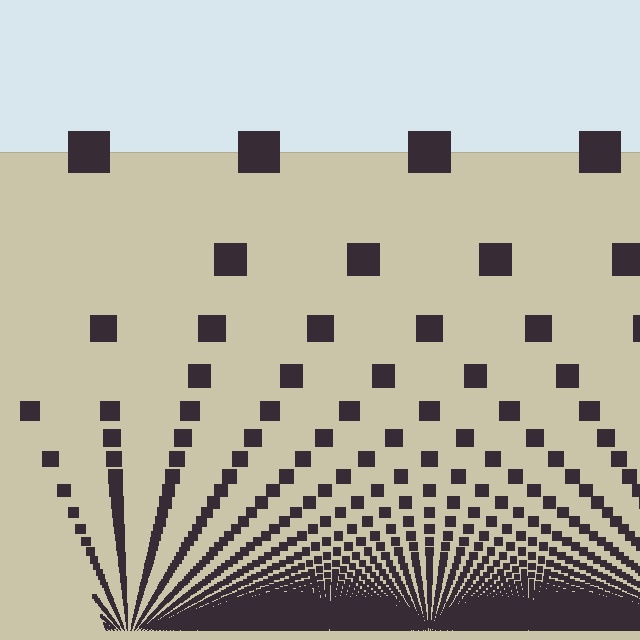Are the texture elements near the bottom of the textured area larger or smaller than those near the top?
Smaller. The gradient is inverted — elements near the bottom are smaller and denser.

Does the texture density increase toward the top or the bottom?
Density increases toward the bottom.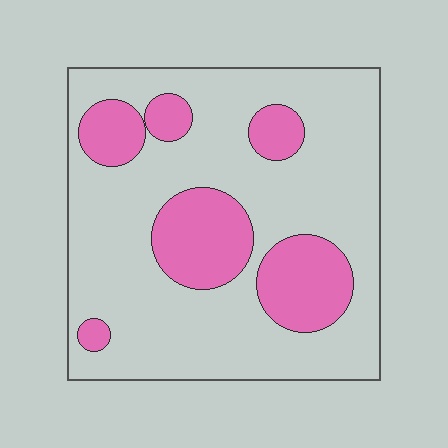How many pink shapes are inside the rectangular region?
6.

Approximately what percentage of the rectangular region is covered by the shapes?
Approximately 25%.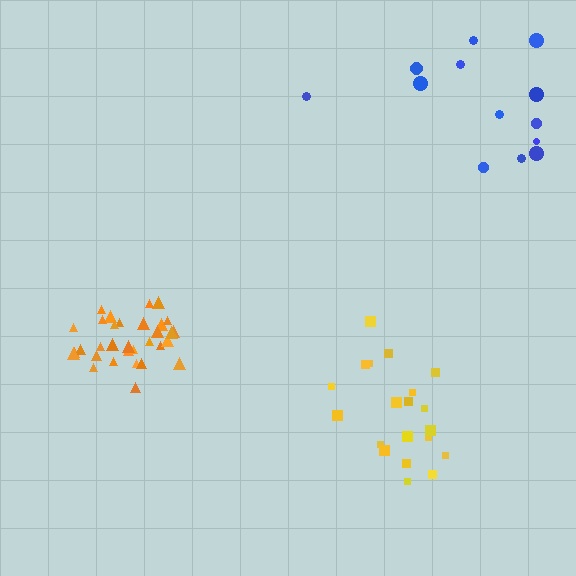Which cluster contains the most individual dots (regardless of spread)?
Orange (32).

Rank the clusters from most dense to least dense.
orange, yellow, blue.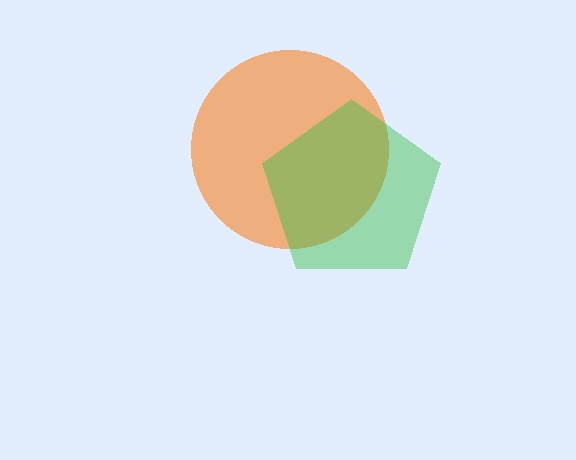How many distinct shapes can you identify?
There are 2 distinct shapes: an orange circle, a green pentagon.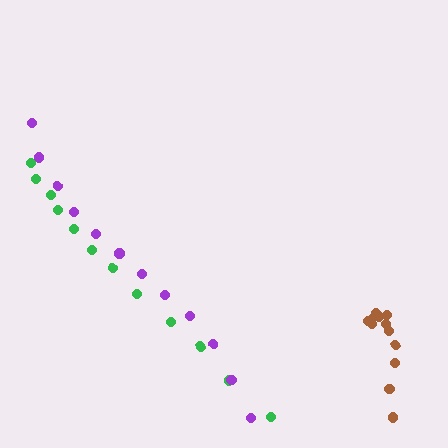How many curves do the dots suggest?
There are 3 distinct paths.